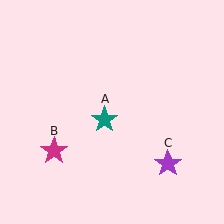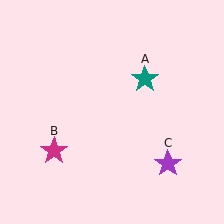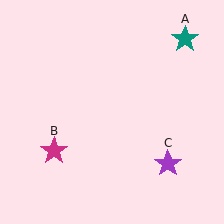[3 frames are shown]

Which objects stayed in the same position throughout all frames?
Magenta star (object B) and purple star (object C) remained stationary.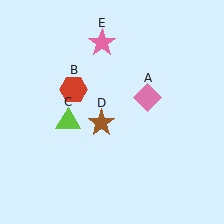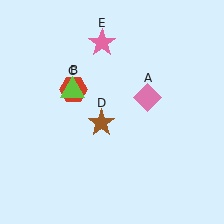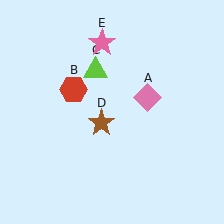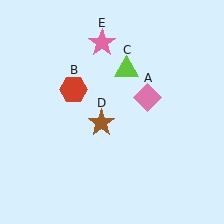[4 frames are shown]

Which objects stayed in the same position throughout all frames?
Pink diamond (object A) and red hexagon (object B) and brown star (object D) and pink star (object E) remained stationary.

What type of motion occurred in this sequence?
The lime triangle (object C) rotated clockwise around the center of the scene.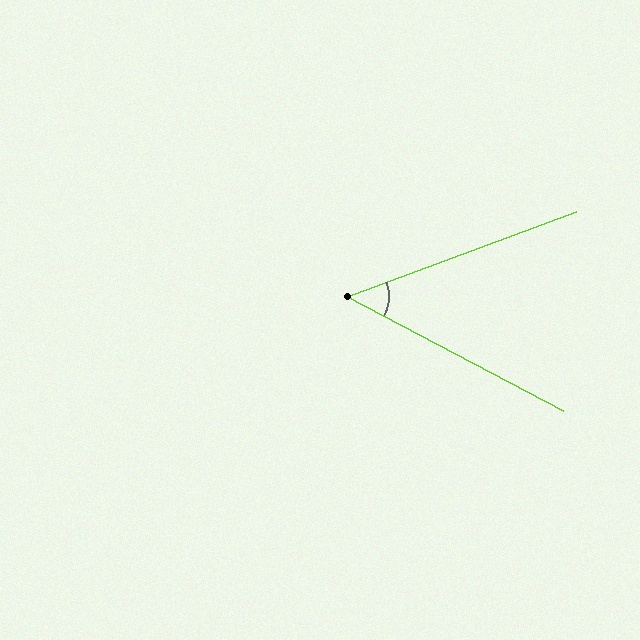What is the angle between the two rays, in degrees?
Approximately 48 degrees.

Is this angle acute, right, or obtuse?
It is acute.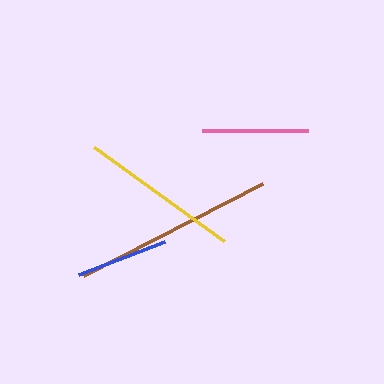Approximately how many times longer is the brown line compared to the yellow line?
The brown line is approximately 1.3 times the length of the yellow line.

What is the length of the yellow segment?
The yellow segment is approximately 161 pixels long.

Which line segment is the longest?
The brown line is the longest at approximately 202 pixels.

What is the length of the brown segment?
The brown segment is approximately 202 pixels long.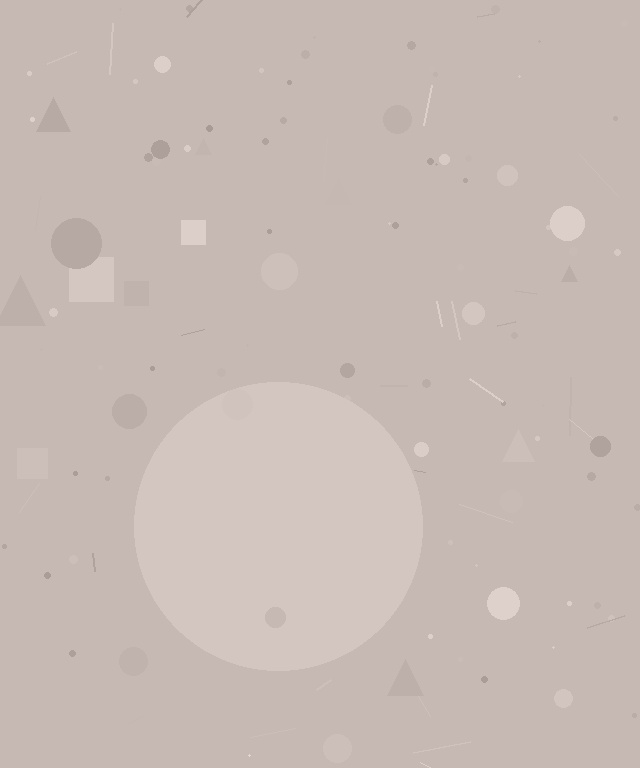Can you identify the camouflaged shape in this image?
The camouflaged shape is a circle.